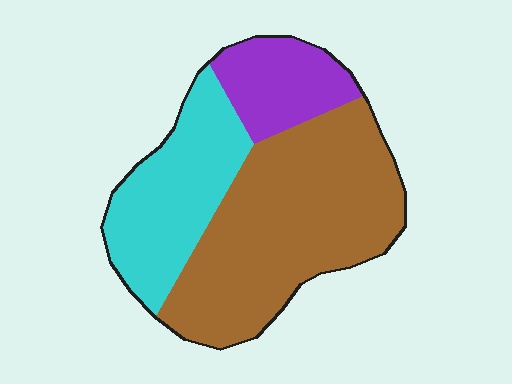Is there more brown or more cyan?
Brown.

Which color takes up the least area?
Purple, at roughly 15%.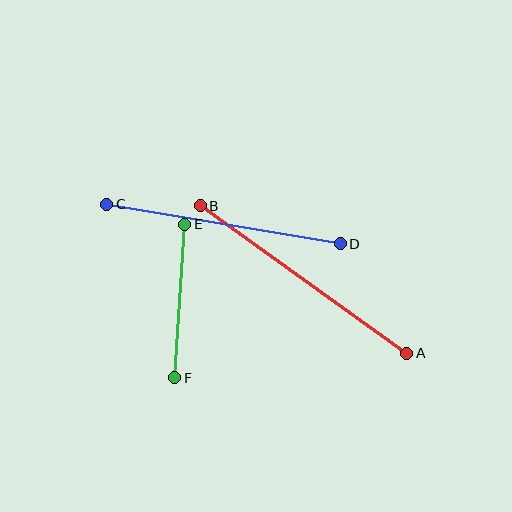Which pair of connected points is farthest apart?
Points A and B are farthest apart.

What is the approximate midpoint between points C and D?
The midpoint is at approximately (223, 224) pixels.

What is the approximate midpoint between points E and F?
The midpoint is at approximately (180, 301) pixels.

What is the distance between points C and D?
The distance is approximately 236 pixels.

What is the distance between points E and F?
The distance is approximately 154 pixels.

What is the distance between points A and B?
The distance is approximately 254 pixels.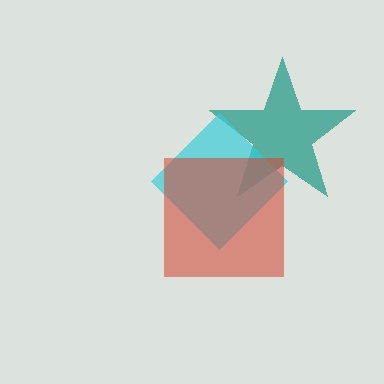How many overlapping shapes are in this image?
There are 3 overlapping shapes in the image.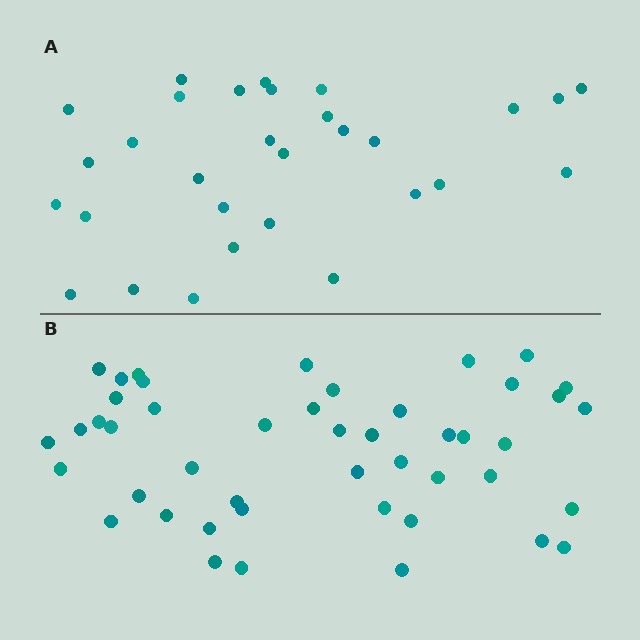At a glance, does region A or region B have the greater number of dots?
Region B (the bottom region) has more dots.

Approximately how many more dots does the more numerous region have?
Region B has approximately 15 more dots than region A.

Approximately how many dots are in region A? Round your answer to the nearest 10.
About 30 dots.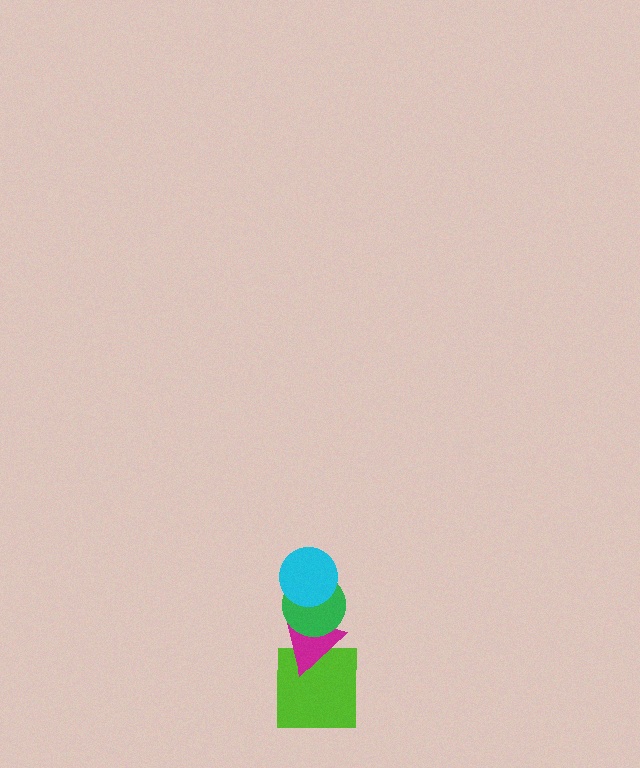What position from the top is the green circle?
The green circle is 2nd from the top.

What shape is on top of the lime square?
The magenta triangle is on top of the lime square.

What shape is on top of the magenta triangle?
The green circle is on top of the magenta triangle.